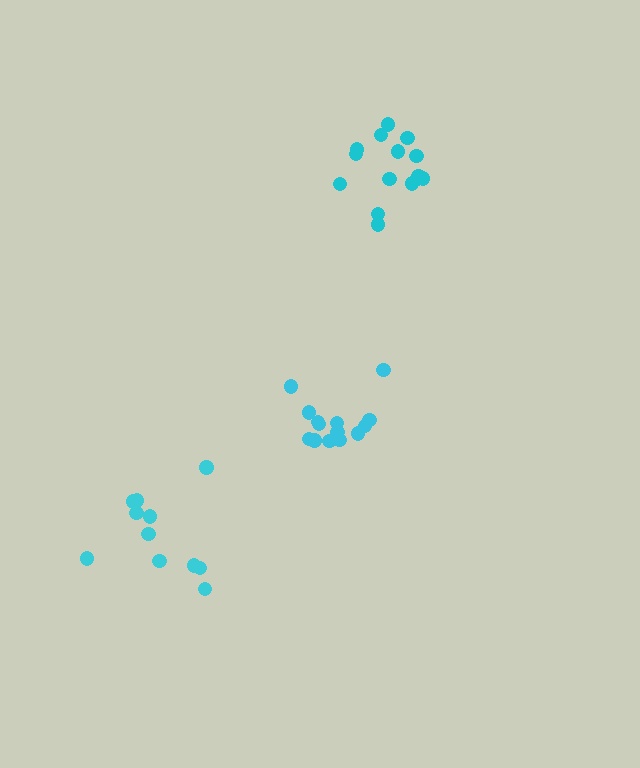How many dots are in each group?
Group 1: 11 dots, Group 2: 14 dots, Group 3: 15 dots (40 total).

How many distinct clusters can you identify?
There are 3 distinct clusters.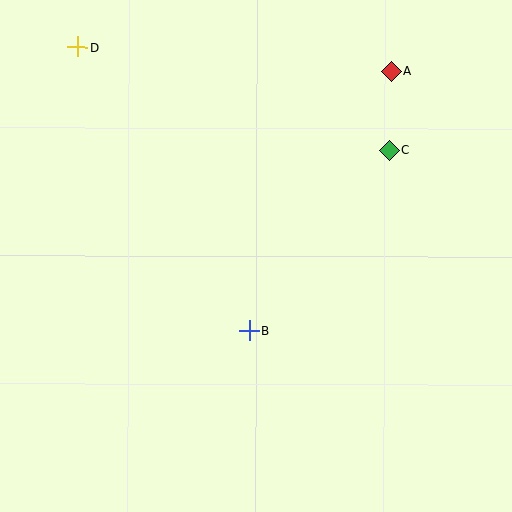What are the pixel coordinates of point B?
Point B is at (249, 331).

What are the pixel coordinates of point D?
Point D is at (77, 47).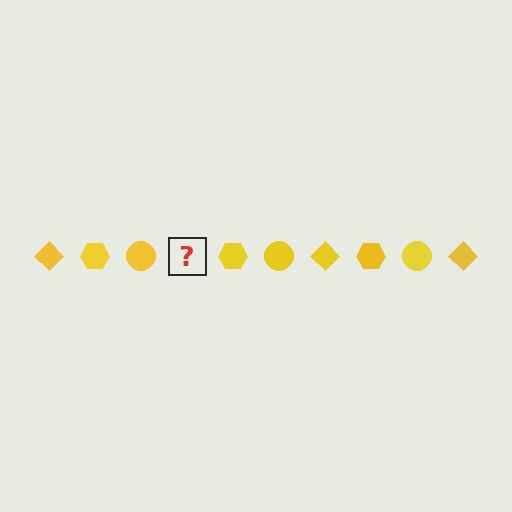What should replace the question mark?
The question mark should be replaced with a yellow diamond.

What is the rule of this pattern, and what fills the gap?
The rule is that the pattern cycles through diamond, hexagon, circle shapes in yellow. The gap should be filled with a yellow diamond.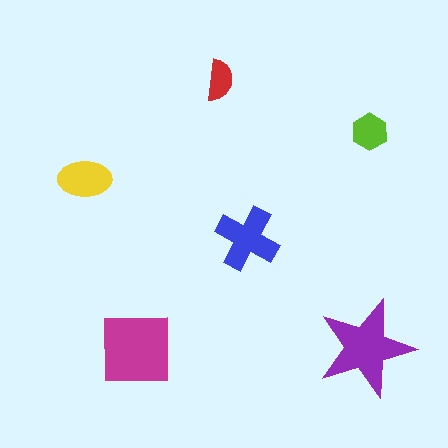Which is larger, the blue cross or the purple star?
The purple star.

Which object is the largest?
The magenta square.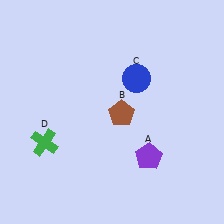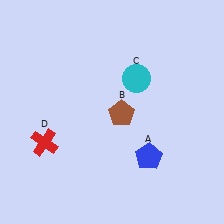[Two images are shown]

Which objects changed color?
A changed from purple to blue. C changed from blue to cyan. D changed from green to red.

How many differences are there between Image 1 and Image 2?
There are 3 differences between the two images.